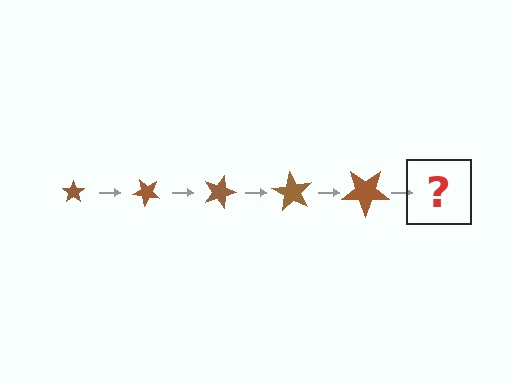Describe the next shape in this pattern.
It should be a star, larger than the previous one and rotated 225 degrees from the start.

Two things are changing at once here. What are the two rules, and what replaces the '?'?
The two rules are that the star grows larger each step and it rotates 45 degrees each step. The '?' should be a star, larger than the previous one and rotated 225 degrees from the start.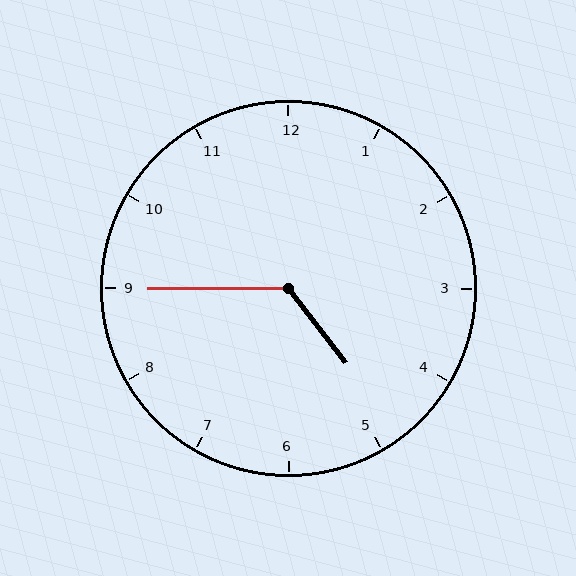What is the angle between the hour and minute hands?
Approximately 128 degrees.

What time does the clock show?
4:45.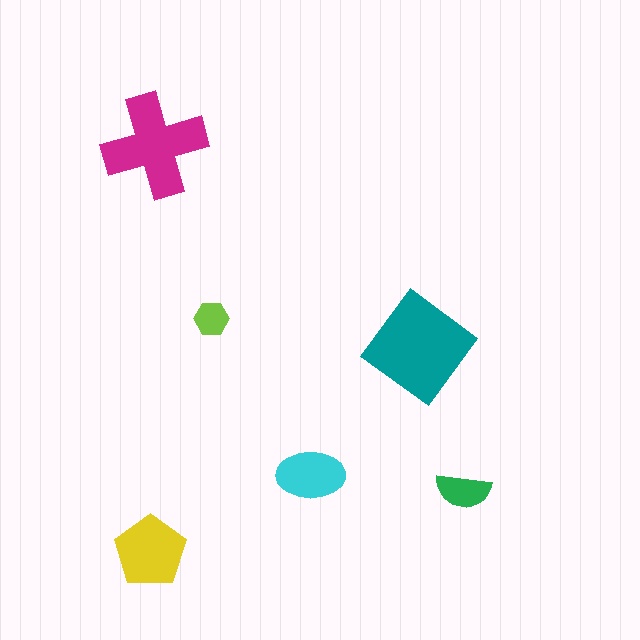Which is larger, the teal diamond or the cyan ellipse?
The teal diamond.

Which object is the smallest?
The lime hexagon.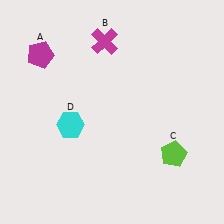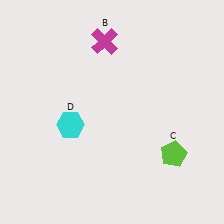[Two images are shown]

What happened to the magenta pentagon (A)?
The magenta pentagon (A) was removed in Image 2. It was in the top-left area of Image 1.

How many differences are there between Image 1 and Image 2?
There is 1 difference between the two images.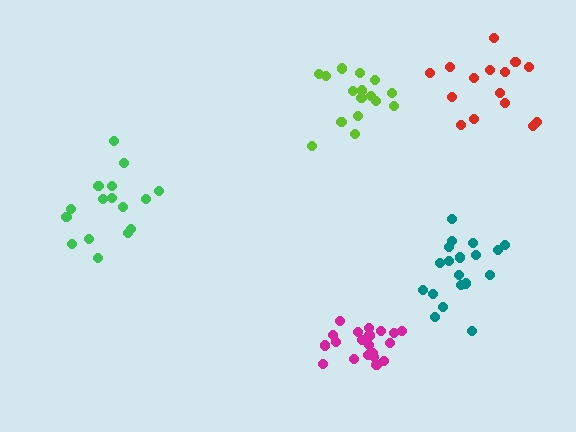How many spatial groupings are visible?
There are 5 spatial groupings.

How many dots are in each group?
Group 1: 20 dots, Group 2: 15 dots, Group 3: 16 dots, Group 4: 16 dots, Group 5: 20 dots (87 total).